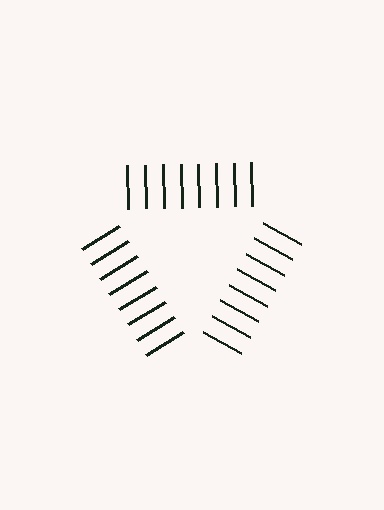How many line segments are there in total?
24 — 8 along each of the 3 edges.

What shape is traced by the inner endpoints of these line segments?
An illusory triangle — the line segments terminate on its edges but no continuous stroke is drawn.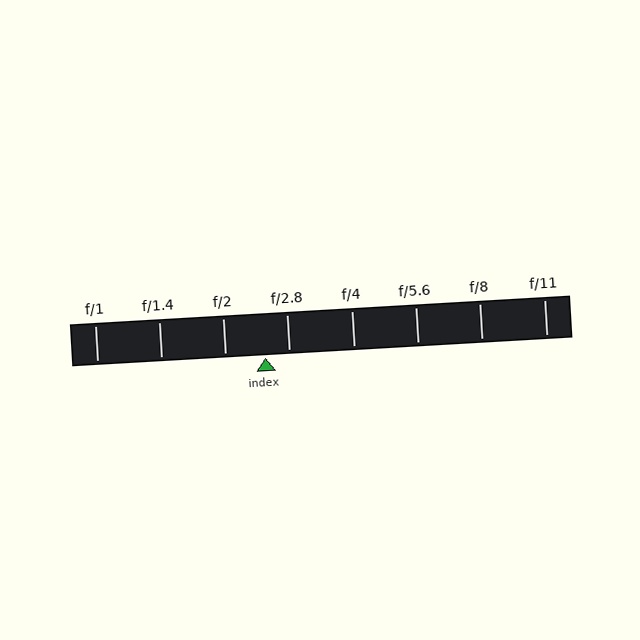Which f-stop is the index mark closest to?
The index mark is closest to f/2.8.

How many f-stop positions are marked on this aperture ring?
There are 8 f-stop positions marked.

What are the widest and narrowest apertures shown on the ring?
The widest aperture shown is f/1 and the narrowest is f/11.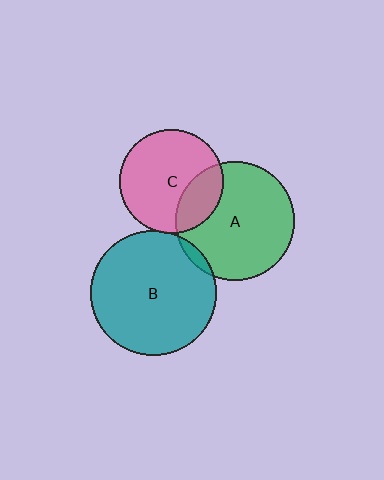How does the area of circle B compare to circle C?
Approximately 1.4 times.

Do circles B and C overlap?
Yes.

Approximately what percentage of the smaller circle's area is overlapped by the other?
Approximately 5%.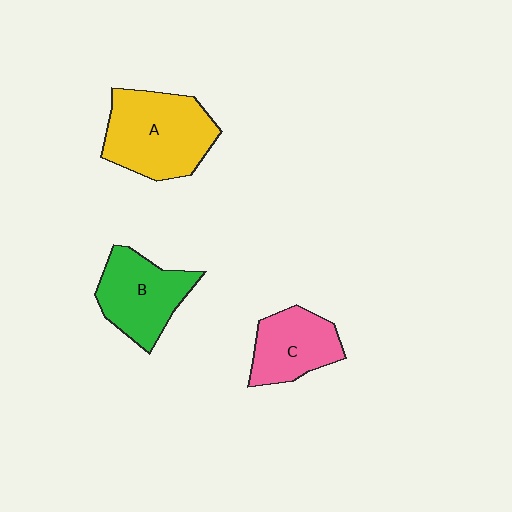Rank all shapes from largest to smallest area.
From largest to smallest: A (yellow), B (green), C (pink).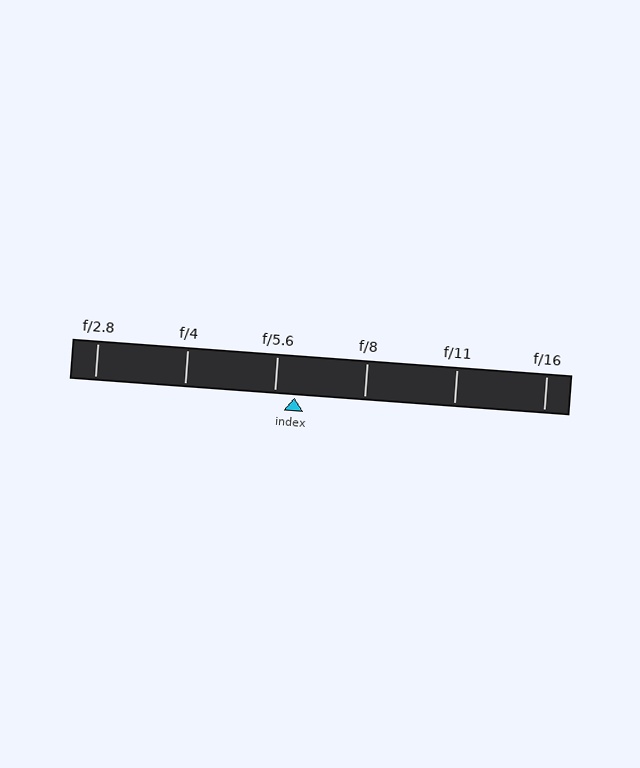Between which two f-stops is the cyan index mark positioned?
The index mark is between f/5.6 and f/8.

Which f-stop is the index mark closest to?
The index mark is closest to f/5.6.